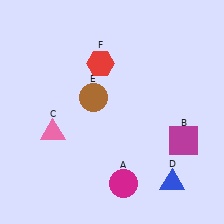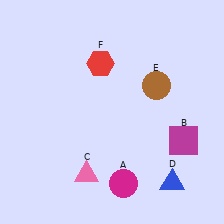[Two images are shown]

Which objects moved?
The objects that moved are: the pink triangle (C), the brown circle (E).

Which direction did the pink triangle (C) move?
The pink triangle (C) moved down.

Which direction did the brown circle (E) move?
The brown circle (E) moved right.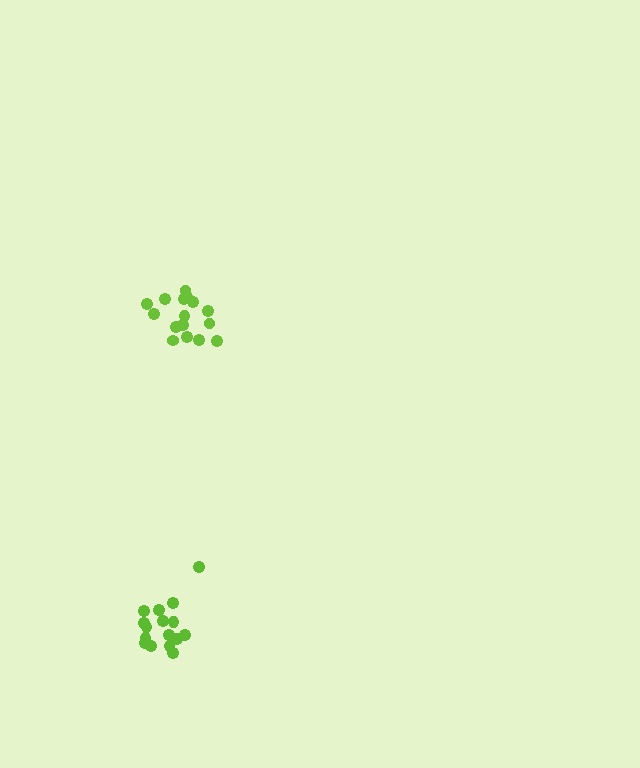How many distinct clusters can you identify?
There are 2 distinct clusters.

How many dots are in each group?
Group 1: 16 dots, Group 2: 16 dots (32 total).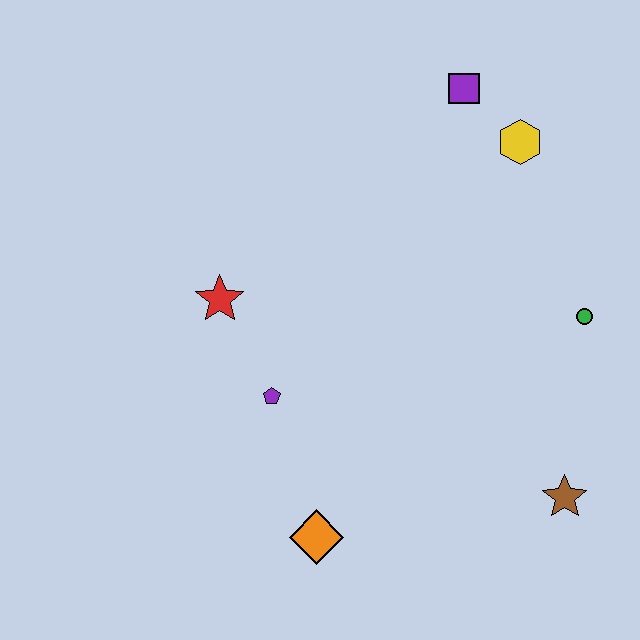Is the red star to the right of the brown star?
No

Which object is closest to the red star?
The purple pentagon is closest to the red star.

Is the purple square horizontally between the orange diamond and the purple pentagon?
No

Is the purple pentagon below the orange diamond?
No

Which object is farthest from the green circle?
The red star is farthest from the green circle.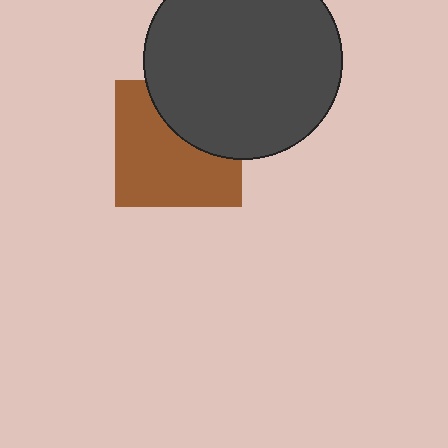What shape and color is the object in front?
The object in front is a dark gray circle.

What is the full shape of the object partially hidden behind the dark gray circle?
The partially hidden object is a brown square.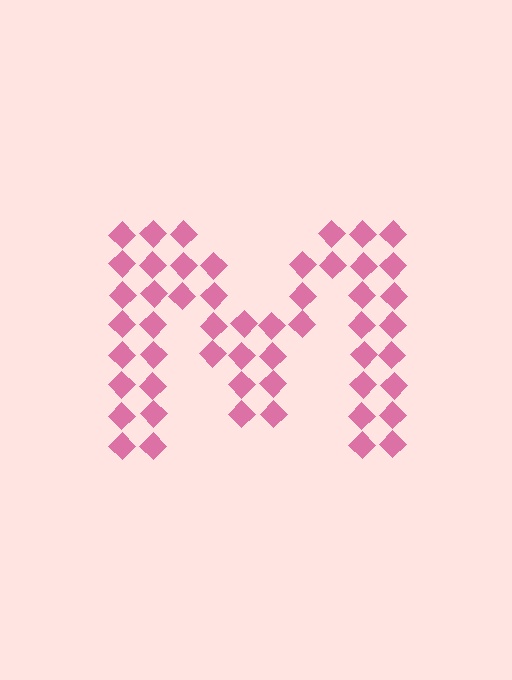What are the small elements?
The small elements are diamonds.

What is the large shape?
The large shape is the letter M.